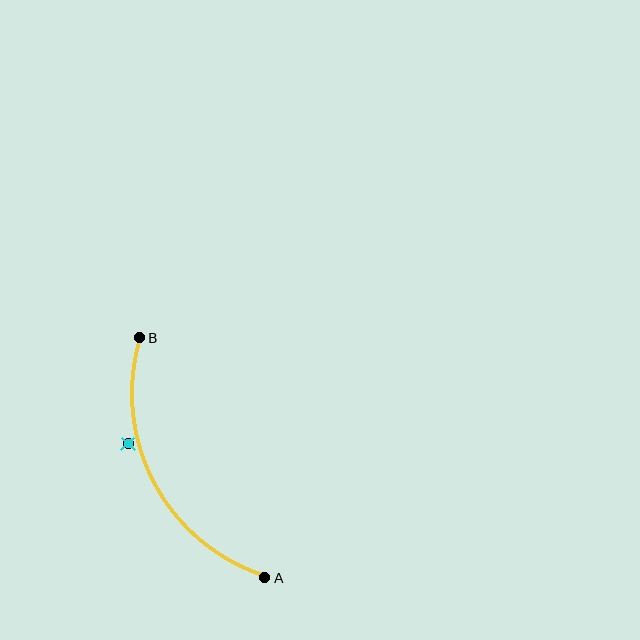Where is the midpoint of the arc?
The arc midpoint is the point on the curve farthest from the straight line joining A and B. It sits to the left of that line.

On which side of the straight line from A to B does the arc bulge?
The arc bulges to the left of the straight line connecting A and B.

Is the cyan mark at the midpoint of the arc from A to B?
No — the cyan mark does not lie on the arc at all. It sits slightly outside the curve.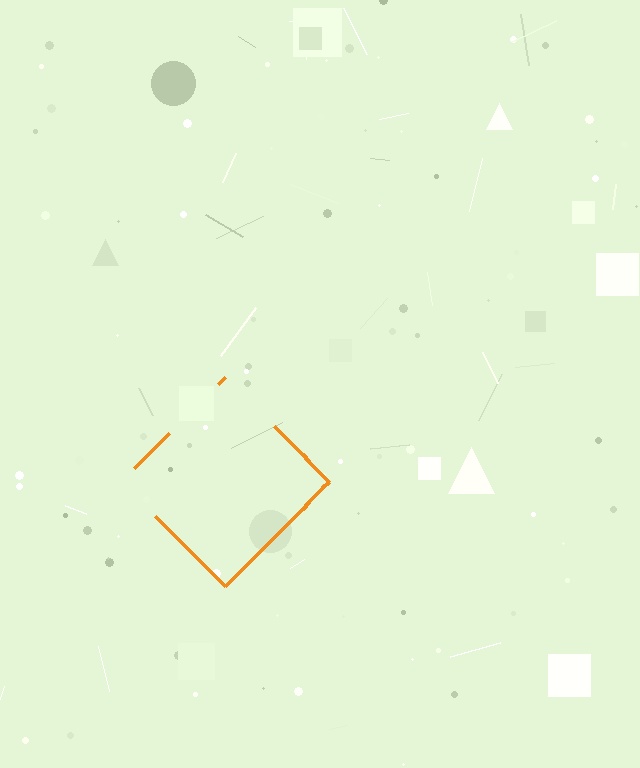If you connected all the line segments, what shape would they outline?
They would outline a diamond.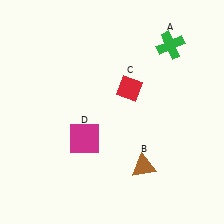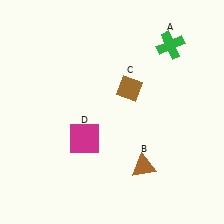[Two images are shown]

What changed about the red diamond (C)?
In Image 1, C is red. In Image 2, it changed to brown.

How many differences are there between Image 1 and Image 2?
There is 1 difference between the two images.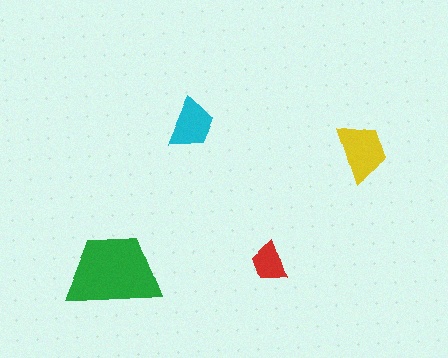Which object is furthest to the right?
The yellow trapezoid is rightmost.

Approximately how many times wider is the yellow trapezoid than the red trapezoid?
About 1.5 times wider.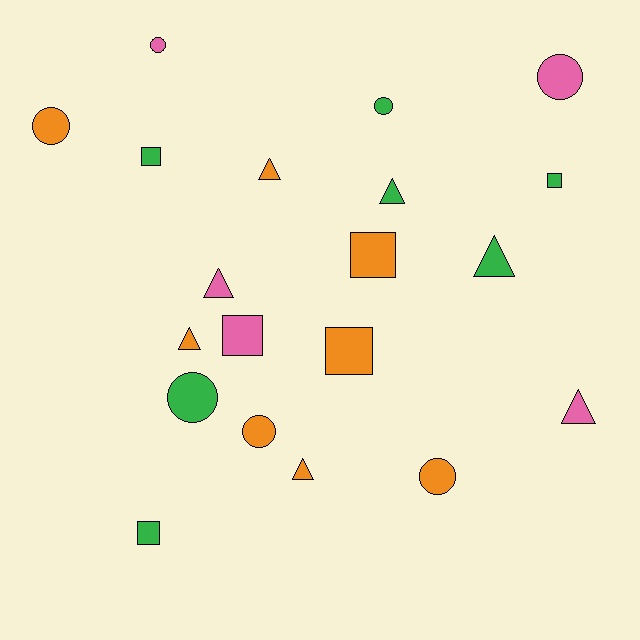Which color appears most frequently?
Orange, with 8 objects.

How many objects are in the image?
There are 20 objects.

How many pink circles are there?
There are 2 pink circles.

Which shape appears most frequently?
Circle, with 7 objects.